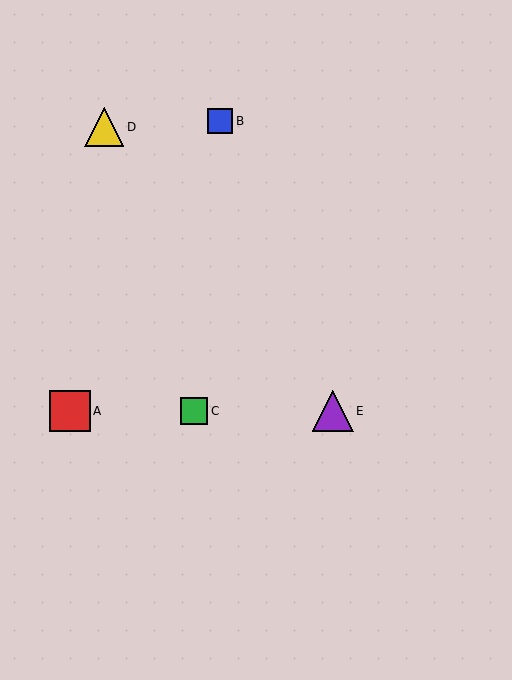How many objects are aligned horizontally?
3 objects (A, C, E) are aligned horizontally.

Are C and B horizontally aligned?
No, C is at y≈411 and B is at y≈121.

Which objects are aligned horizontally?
Objects A, C, E are aligned horizontally.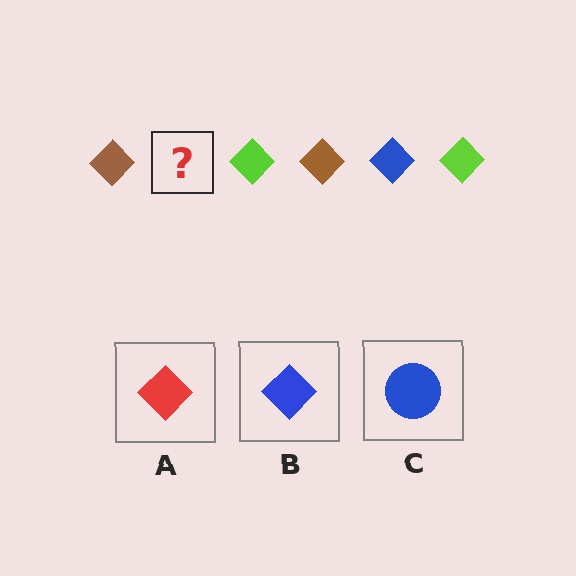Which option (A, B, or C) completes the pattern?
B.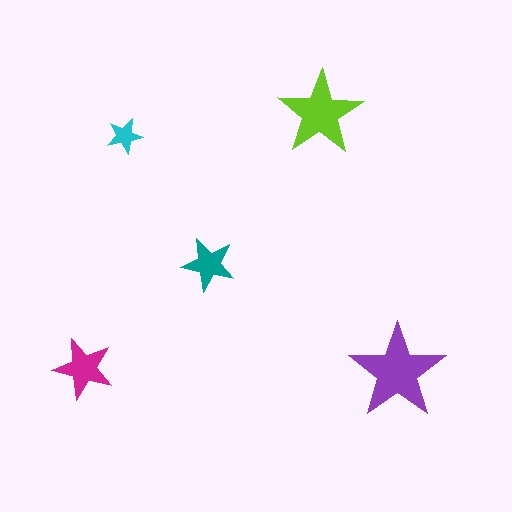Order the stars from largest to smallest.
the purple one, the lime one, the magenta one, the teal one, the cyan one.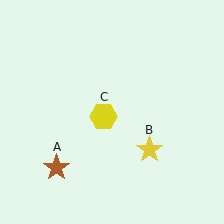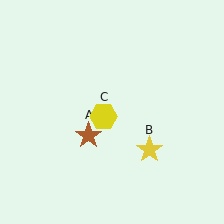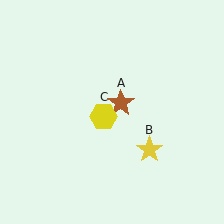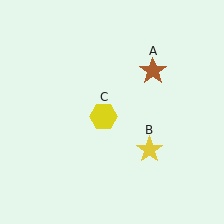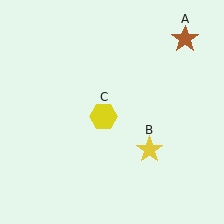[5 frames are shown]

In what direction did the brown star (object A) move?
The brown star (object A) moved up and to the right.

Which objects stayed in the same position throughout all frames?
Yellow star (object B) and yellow hexagon (object C) remained stationary.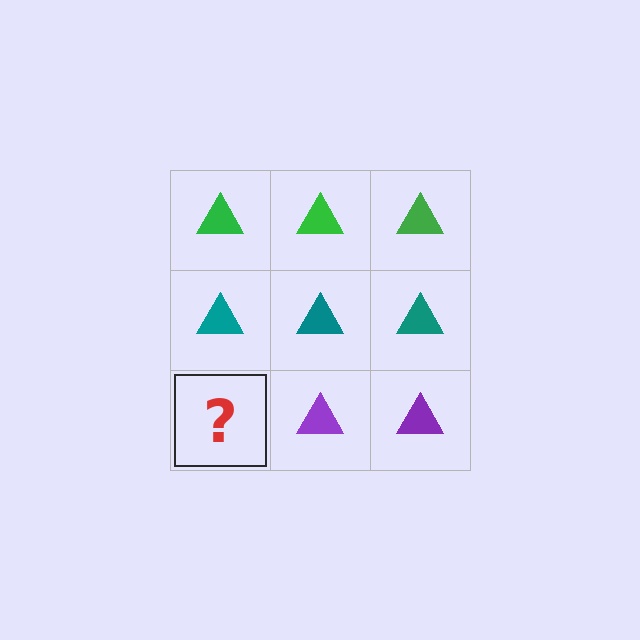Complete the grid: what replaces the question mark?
The question mark should be replaced with a purple triangle.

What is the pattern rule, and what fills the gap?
The rule is that each row has a consistent color. The gap should be filled with a purple triangle.